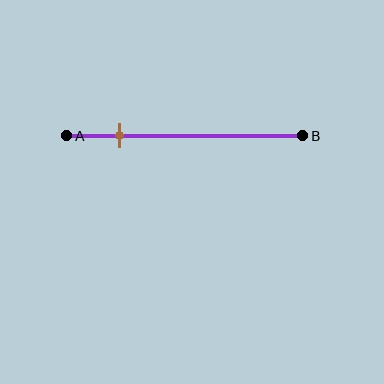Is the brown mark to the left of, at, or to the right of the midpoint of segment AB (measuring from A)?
The brown mark is to the left of the midpoint of segment AB.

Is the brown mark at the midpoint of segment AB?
No, the mark is at about 25% from A, not at the 50% midpoint.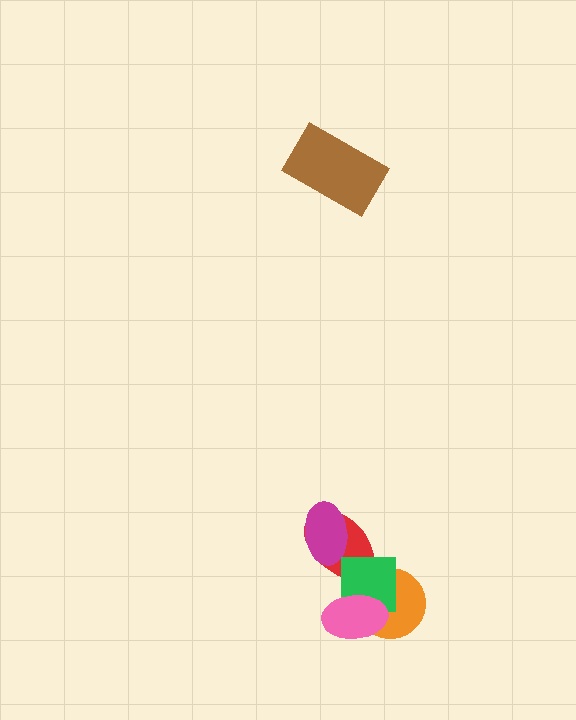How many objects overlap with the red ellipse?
2 objects overlap with the red ellipse.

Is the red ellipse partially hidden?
Yes, it is partially covered by another shape.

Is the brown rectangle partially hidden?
No, no other shape covers it.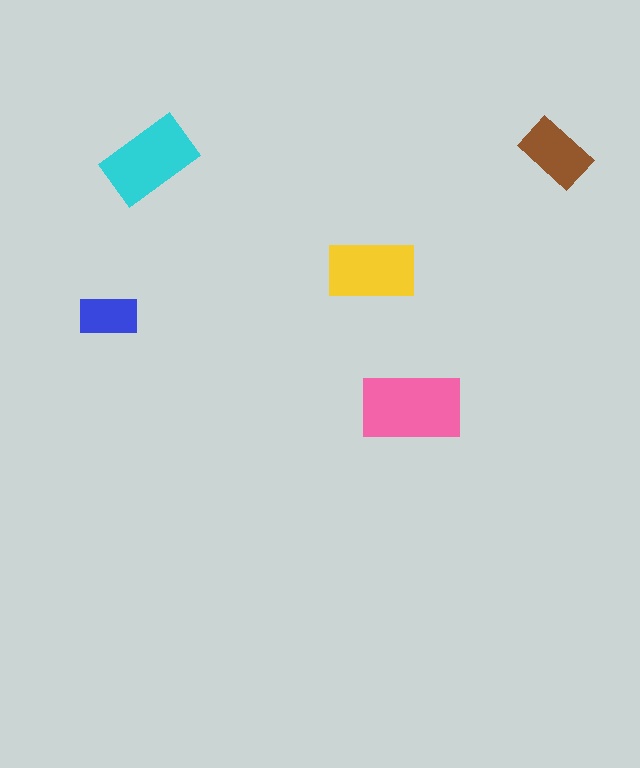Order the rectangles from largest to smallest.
the pink one, the cyan one, the yellow one, the brown one, the blue one.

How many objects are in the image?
There are 5 objects in the image.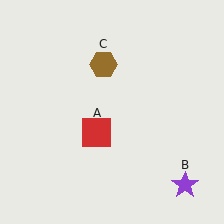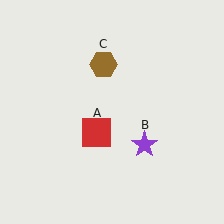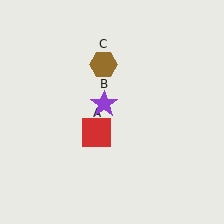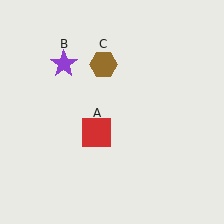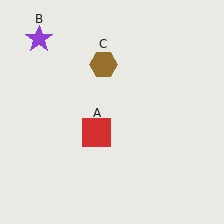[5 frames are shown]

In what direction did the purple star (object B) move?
The purple star (object B) moved up and to the left.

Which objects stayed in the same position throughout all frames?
Red square (object A) and brown hexagon (object C) remained stationary.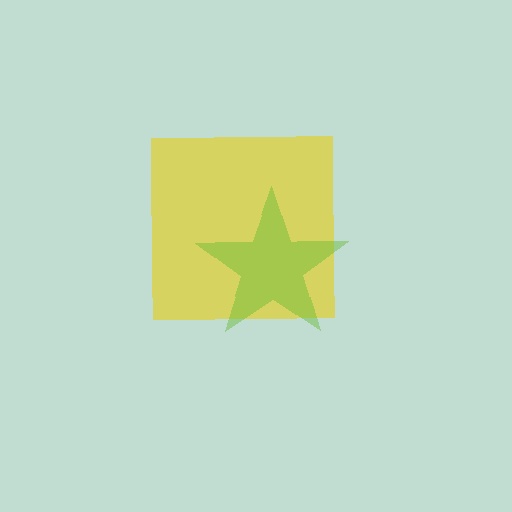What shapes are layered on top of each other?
The layered shapes are: a yellow square, a lime star.